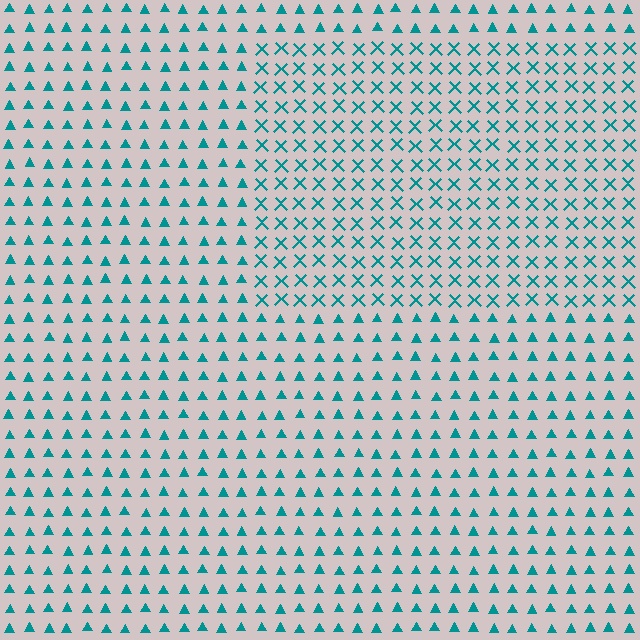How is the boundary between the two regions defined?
The boundary is defined by a change in element shape: X marks inside vs. triangles outside. All elements share the same color and spacing.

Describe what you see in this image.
The image is filled with small teal elements arranged in a uniform grid. A rectangle-shaped region contains X marks, while the surrounding area contains triangles. The boundary is defined purely by the change in element shape.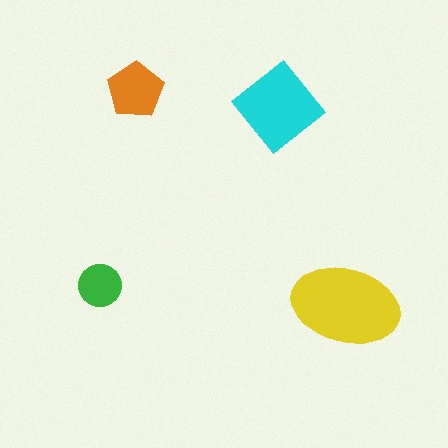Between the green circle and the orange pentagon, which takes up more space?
The orange pentagon.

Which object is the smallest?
The green circle.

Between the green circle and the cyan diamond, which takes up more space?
The cyan diamond.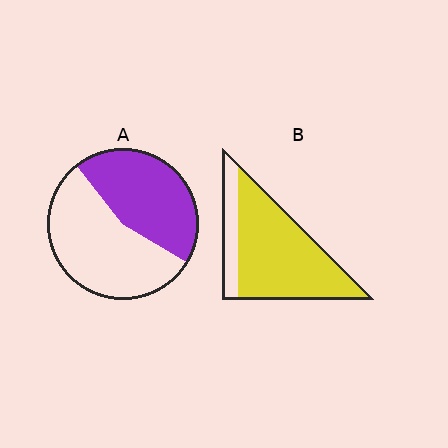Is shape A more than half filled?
No.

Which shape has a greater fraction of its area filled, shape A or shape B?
Shape B.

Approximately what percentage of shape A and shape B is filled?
A is approximately 45% and B is approximately 80%.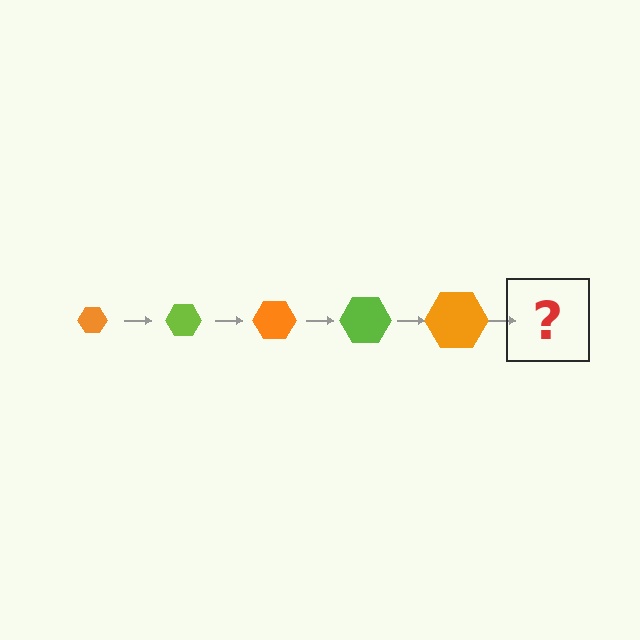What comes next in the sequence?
The next element should be a lime hexagon, larger than the previous one.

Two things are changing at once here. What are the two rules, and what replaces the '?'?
The two rules are that the hexagon grows larger each step and the color cycles through orange and lime. The '?' should be a lime hexagon, larger than the previous one.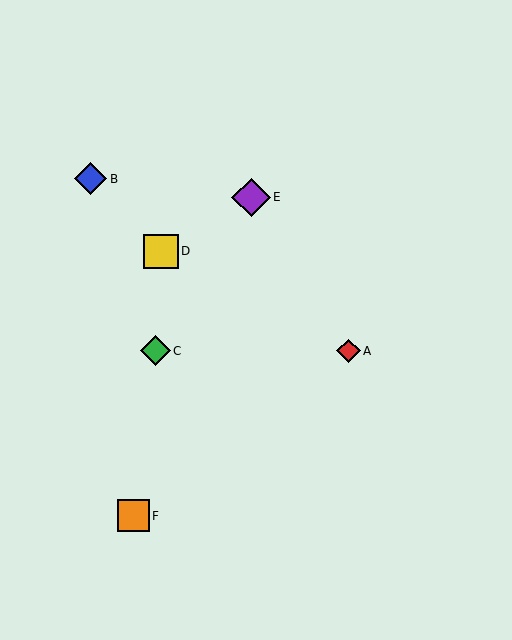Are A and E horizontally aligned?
No, A is at y≈351 and E is at y≈197.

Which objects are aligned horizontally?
Objects A, C are aligned horizontally.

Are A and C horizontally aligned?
Yes, both are at y≈351.